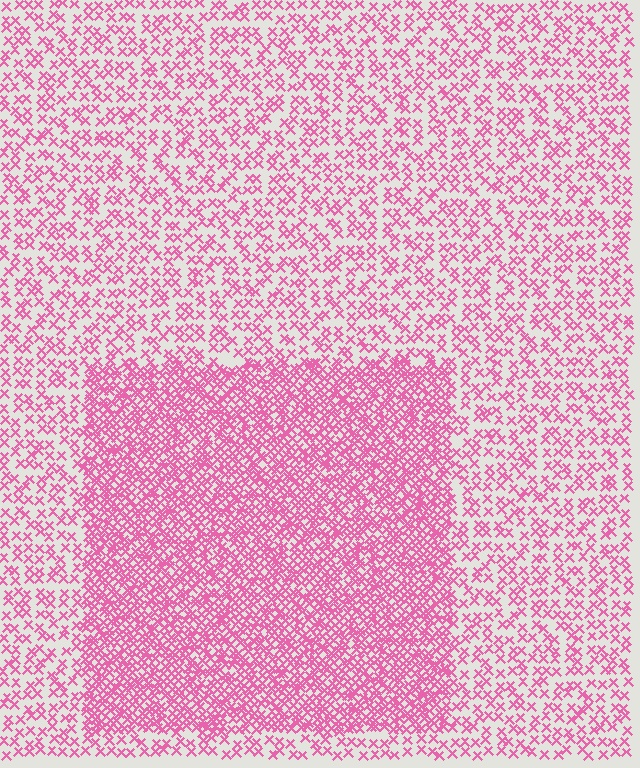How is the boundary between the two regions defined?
The boundary is defined by a change in element density (approximately 2.3x ratio). All elements are the same color, size, and shape.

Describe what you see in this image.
The image contains small pink elements arranged at two different densities. A rectangle-shaped region is visible where the elements are more densely packed than the surrounding area.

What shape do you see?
I see a rectangle.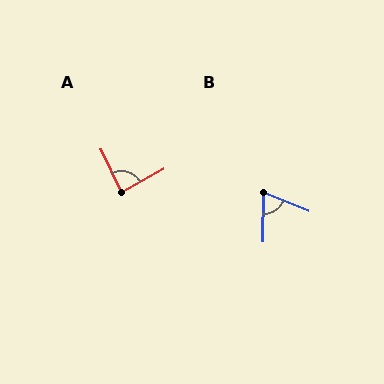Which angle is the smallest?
B, at approximately 68 degrees.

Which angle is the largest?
A, at approximately 86 degrees.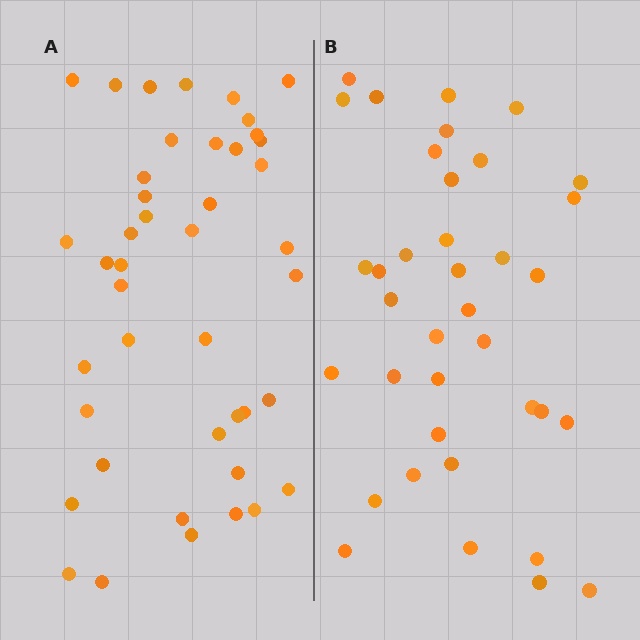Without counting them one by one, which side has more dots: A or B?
Region A (the left region) has more dots.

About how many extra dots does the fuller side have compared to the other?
Region A has about 6 more dots than region B.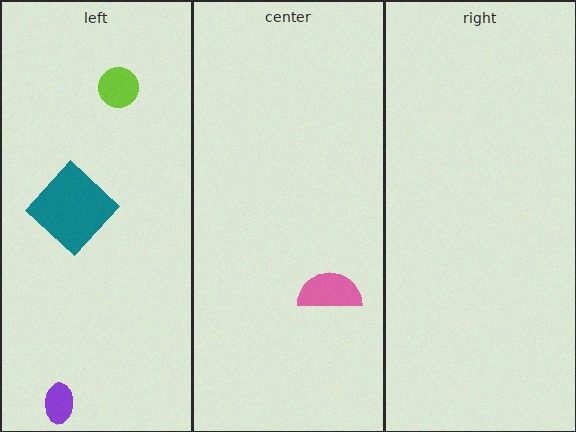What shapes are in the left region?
The purple ellipse, the teal diamond, the lime circle.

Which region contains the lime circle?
The left region.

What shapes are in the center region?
The pink semicircle.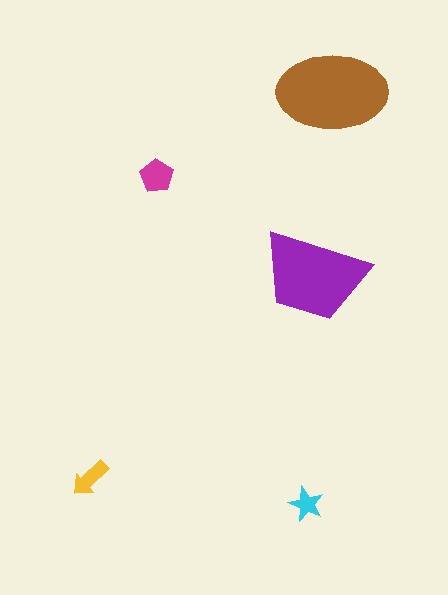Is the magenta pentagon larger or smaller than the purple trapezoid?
Smaller.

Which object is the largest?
The brown ellipse.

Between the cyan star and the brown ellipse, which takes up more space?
The brown ellipse.